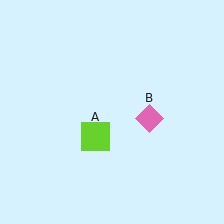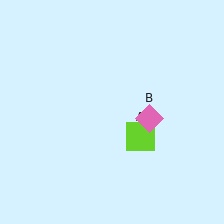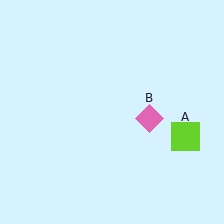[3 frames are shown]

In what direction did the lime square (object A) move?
The lime square (object A) moved right.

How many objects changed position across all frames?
1 object changed position: lime square (object A).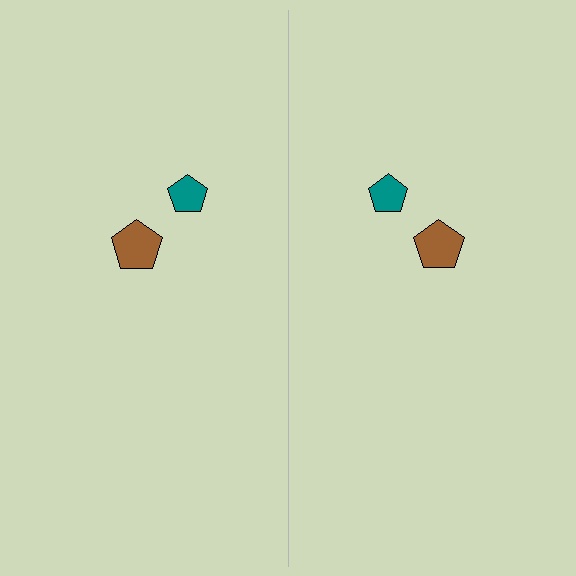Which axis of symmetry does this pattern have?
The pattern has a vertical axis of symmetry running through the center of the image.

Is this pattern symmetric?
Yes, this pattern has bilateral (reflection) symmetry.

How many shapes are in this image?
There are 4 shapes in this image.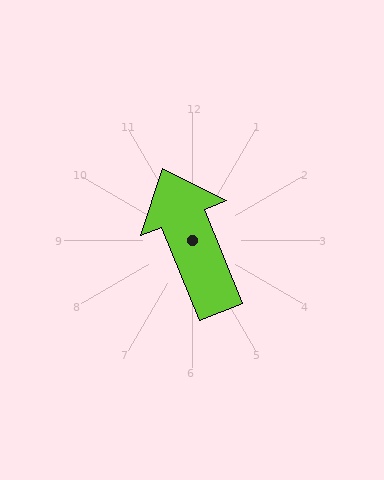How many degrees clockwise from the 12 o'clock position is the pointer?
Approximately 338 degrees.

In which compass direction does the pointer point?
North.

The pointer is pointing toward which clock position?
Roughly 11 o'clock.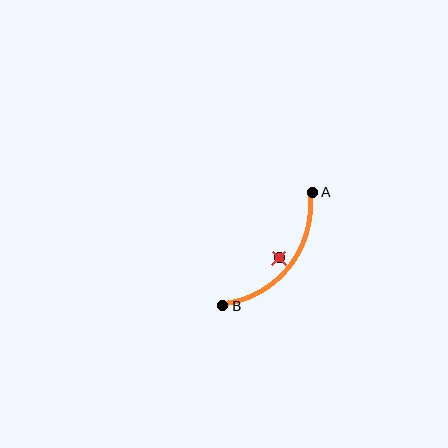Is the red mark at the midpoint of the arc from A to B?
No — the red mark does not lie on the arc at all. It sits slightly inside the curve.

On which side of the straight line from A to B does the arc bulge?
The arc bulges below and to the right of the straight line connecting A and B.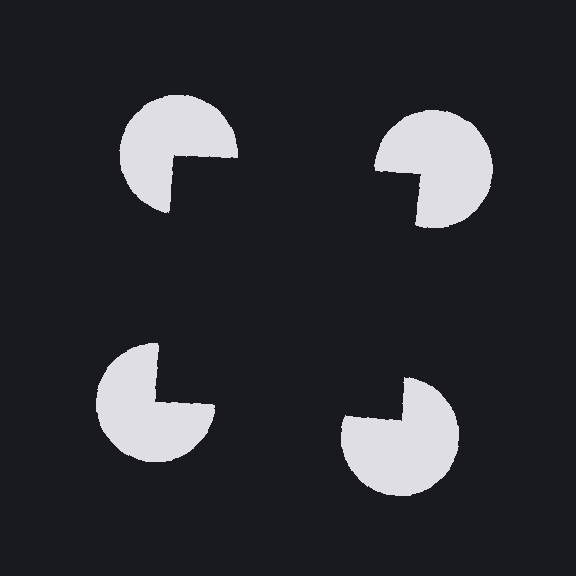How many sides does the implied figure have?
4 sides.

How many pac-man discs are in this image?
There are 4 — one at each vertex of the illusory square.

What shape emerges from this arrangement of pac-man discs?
An illusory square — its edges are inferred from the aligned wedge cuts in the pac-man discs, not physically drawn.